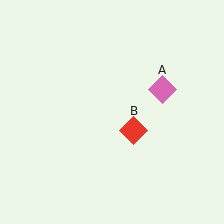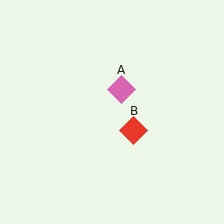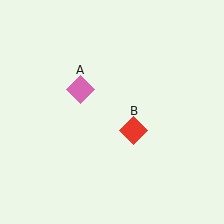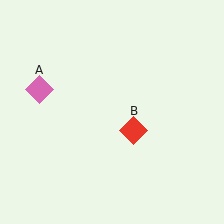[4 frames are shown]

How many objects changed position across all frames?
1 object changed position: pink diamond (object A).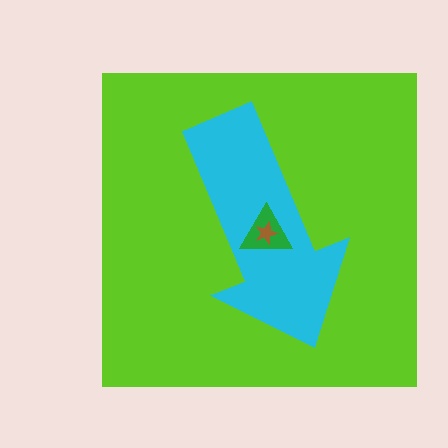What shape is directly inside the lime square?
The cyan arrow.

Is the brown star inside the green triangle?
Yes.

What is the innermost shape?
The brown star.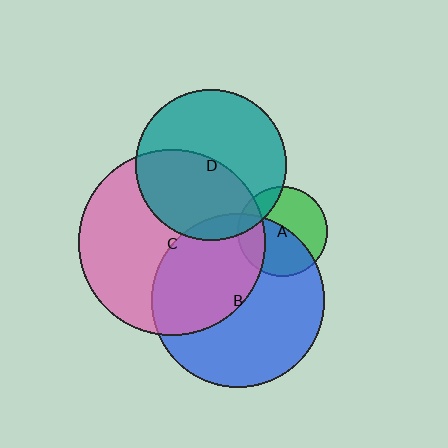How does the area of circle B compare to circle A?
Approximately 3.7 times.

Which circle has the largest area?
Circle C (pink).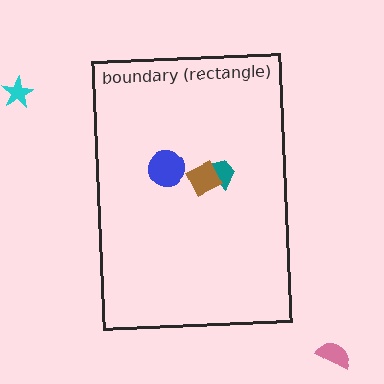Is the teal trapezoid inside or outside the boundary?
Inside.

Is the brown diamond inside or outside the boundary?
Inside.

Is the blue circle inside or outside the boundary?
Inside.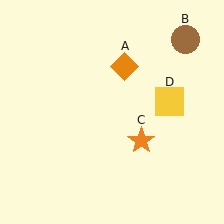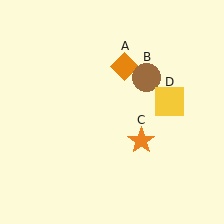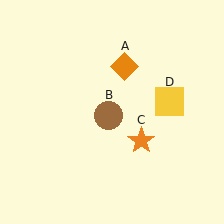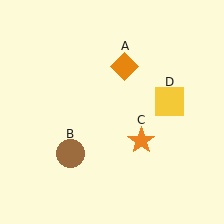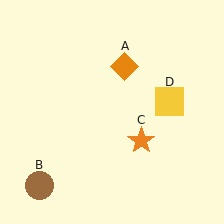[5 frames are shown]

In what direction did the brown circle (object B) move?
The brown circle (object B) moved down and to the left.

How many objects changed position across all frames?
1 object changed position: brown circle (object B).